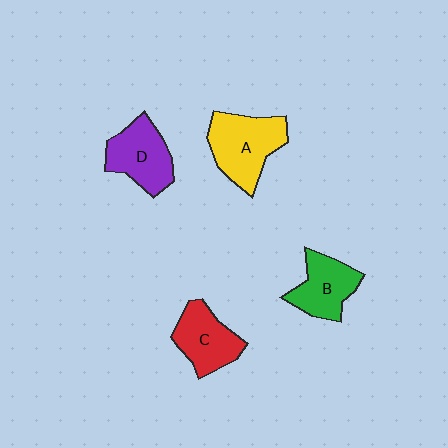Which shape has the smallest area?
Shape B (green).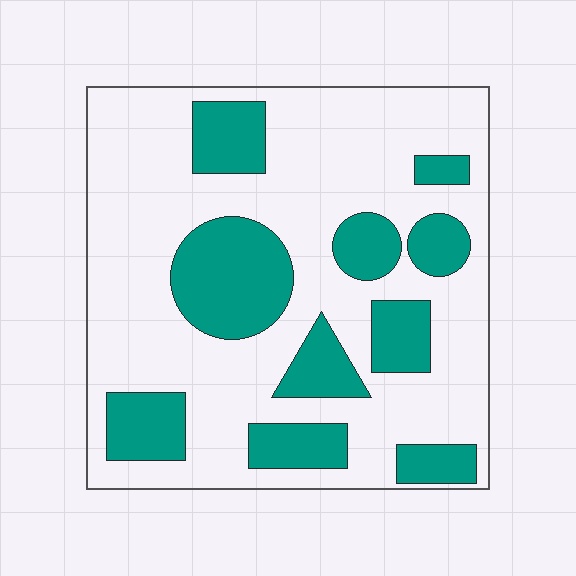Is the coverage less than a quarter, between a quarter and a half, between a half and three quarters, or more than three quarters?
Between a quarter and a half.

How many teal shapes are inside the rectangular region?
10.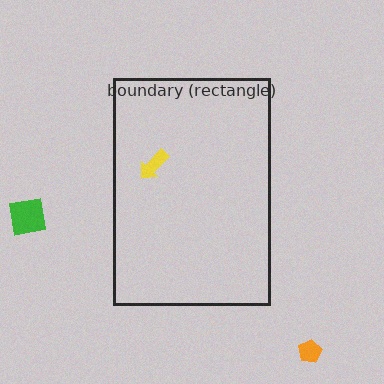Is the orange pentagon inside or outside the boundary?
Outside.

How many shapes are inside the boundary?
1 inside, 2 outside.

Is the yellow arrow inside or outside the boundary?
Inside.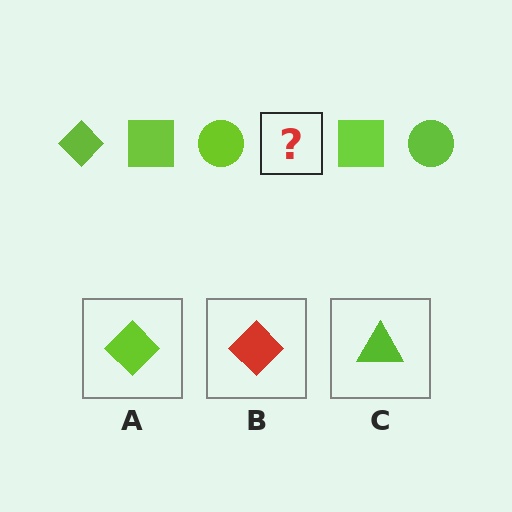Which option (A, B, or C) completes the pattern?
A.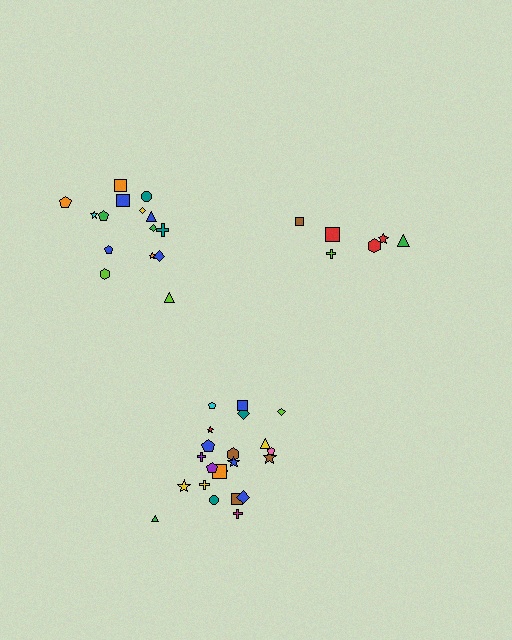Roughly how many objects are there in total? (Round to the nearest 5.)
Roughly 45 objects in total.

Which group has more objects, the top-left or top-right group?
The top-left group.